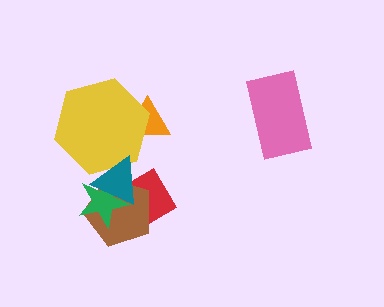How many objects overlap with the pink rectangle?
0 objects overlap with the pink rectangle.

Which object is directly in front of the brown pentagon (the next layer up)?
The green star is directly in front of the brown pentagon.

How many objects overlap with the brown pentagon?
3 objects overlap with the brown pentagon.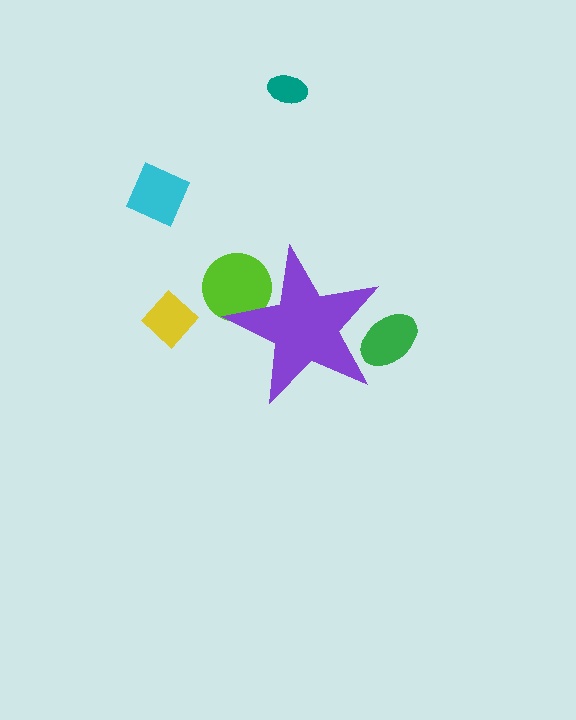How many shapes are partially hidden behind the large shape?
2 shapes are partially hidden.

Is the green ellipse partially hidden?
Yes, the green ellipse is partially hidden behind the purple star.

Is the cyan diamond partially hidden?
No, the cyan diamond is fully visible.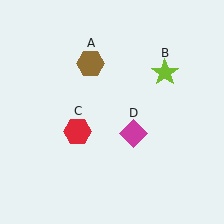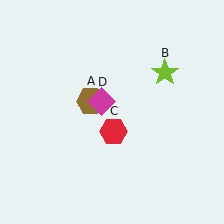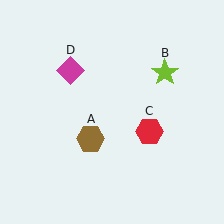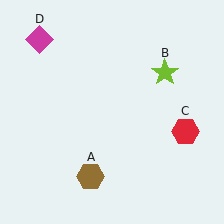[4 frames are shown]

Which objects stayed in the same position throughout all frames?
Lime star (object B) remained stationary.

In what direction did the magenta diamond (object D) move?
The magenta diamond (object D) moved up and to the left.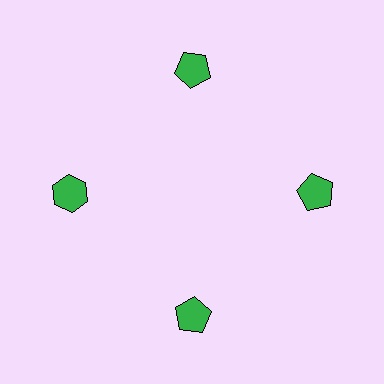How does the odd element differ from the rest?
It has a different shape: hexagon instead of pentagon.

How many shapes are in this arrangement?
There are 4 shapes arranged in a ring pattern.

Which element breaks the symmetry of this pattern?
The green hexagon at roughly the 9 o'clock position breaks the symmetry. All other shapes are green pentagons.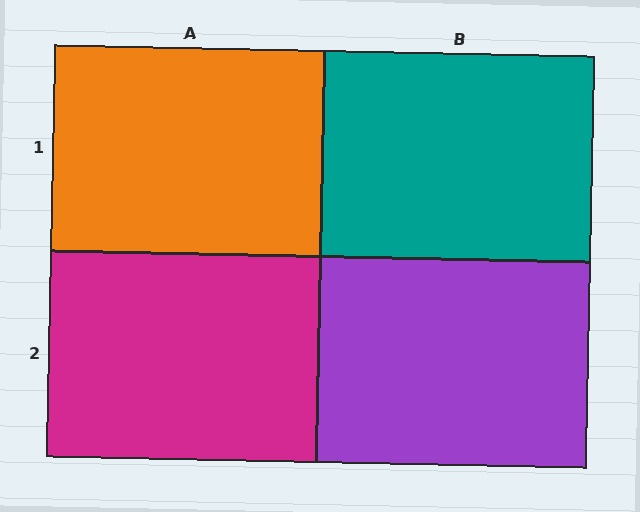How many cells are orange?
1 cell is orange.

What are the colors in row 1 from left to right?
Orange, teal.